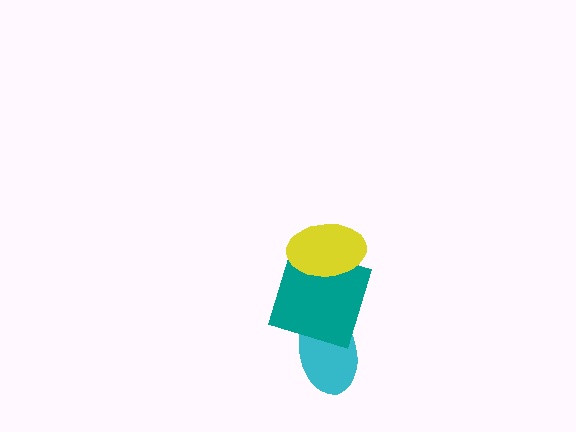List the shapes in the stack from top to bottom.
From top to bottom: the yellow ellipse, the teal square, the cyan ellipse.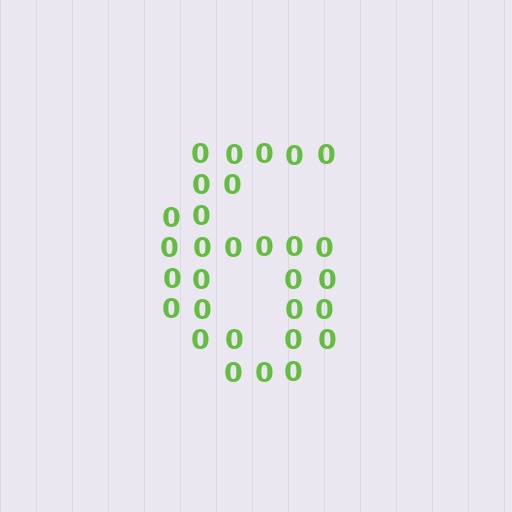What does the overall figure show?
The overall figure shows the digit 6.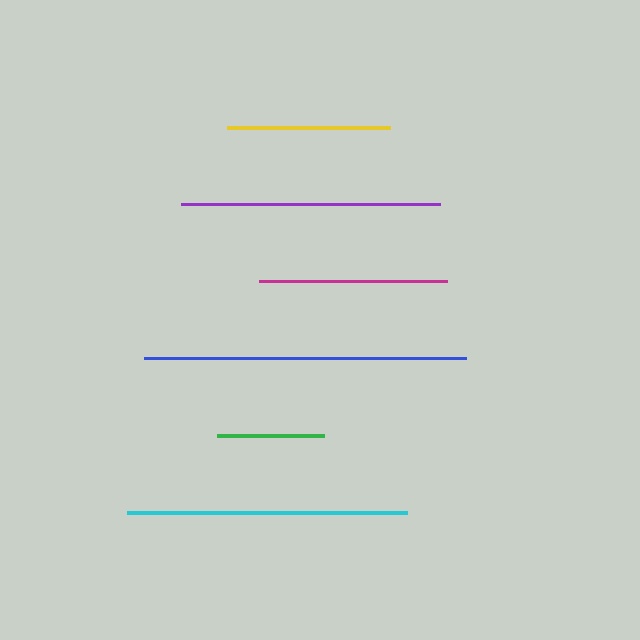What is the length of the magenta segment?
The magenta segment is approximately 187 pixels long.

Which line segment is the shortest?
The green line is the shortest at approximately 107 pixels.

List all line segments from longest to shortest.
From longest to shortest: blue, cyan, purple, magenta, yellow, green.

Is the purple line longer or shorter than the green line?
The purple line is longer than the green line.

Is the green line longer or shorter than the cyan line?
The cyan line is longer than the green line.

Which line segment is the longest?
The blue line is the longest at approximately 321 pixels.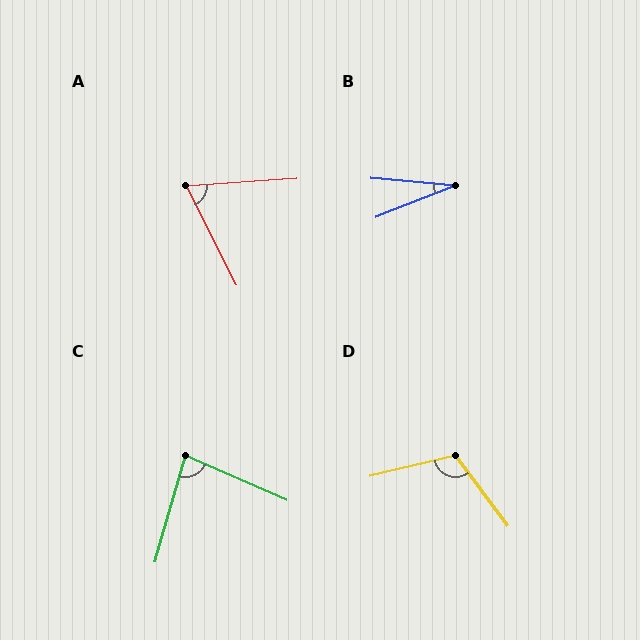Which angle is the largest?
D, at approximately 113 degrees.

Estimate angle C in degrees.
Approximately 83 degrees.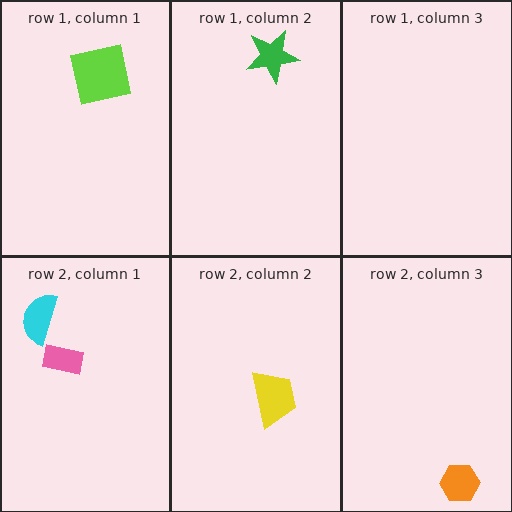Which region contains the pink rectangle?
The row 2, column 1 region.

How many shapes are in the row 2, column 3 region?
1.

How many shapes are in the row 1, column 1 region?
1.